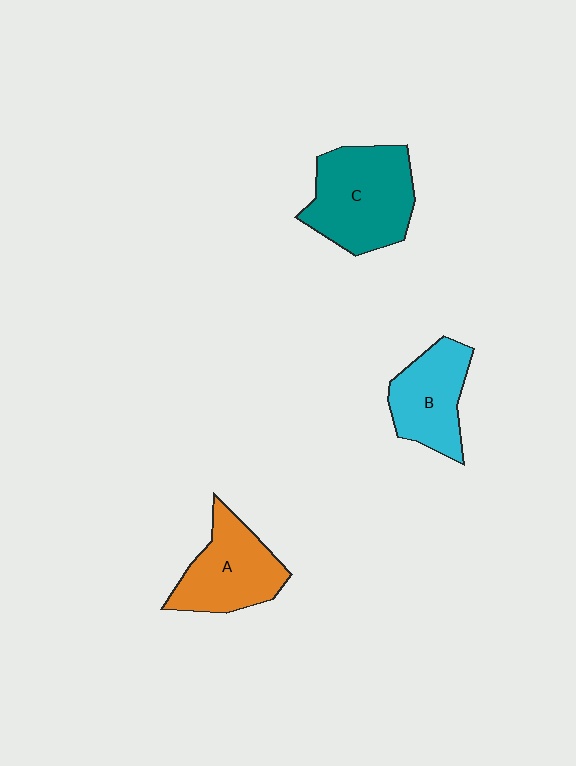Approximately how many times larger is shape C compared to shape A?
Approximately 1.3 times.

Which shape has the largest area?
Shape C (teal).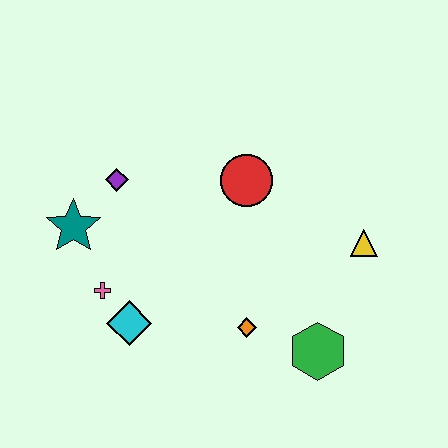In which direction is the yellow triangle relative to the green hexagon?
The yellow triangle is above the green hexagon.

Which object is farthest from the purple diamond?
The green hexagon is farthest from the purple diamond.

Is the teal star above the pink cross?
Yes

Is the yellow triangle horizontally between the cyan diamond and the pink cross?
No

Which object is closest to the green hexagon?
The orange diamond is closest to the green hexagon.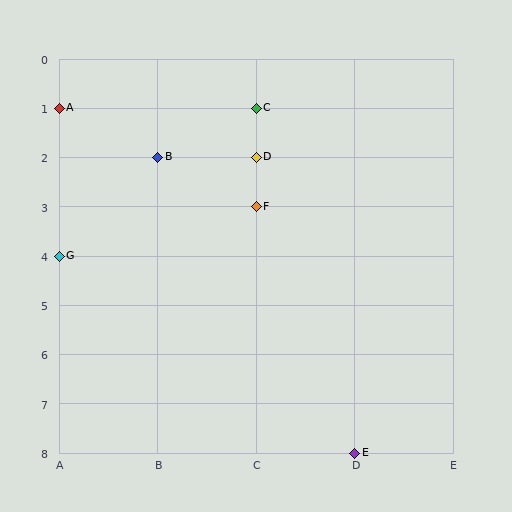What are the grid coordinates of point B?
Point B is at grid coordinates (B, 2).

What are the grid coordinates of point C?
Point C is at grid coordinates (C, 1).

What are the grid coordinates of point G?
Point G is at grid coordinates (A, 4).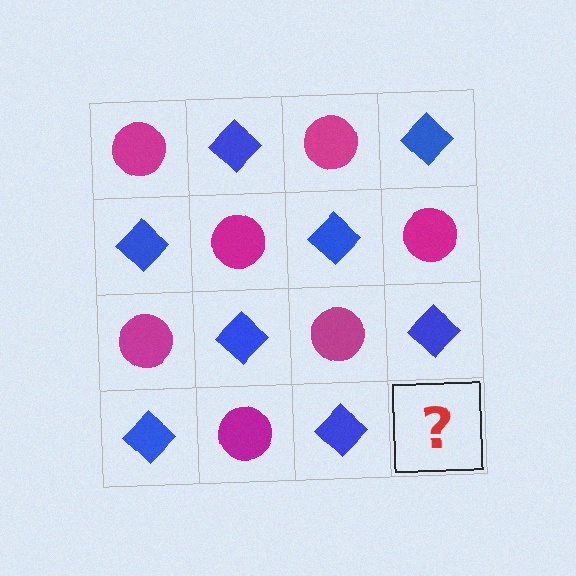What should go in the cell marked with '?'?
The missing cell should contain a magenta circle.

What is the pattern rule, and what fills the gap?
The rule is that it alternates magenta circle and blue diamond in a checkerboard pattern. The gap should be filled with a magenta circle.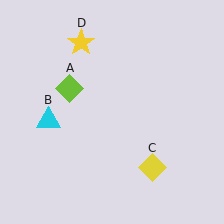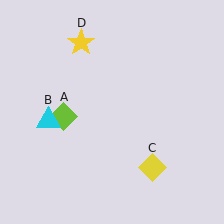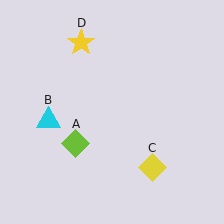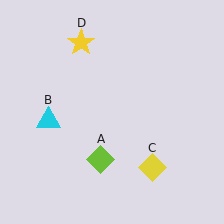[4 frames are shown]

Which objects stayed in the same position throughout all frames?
Cyan triangle (object B) and yellow diamond (object C) and yellow star (object D) remained stationary.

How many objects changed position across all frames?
1 object changed position: lime diamond (object A).